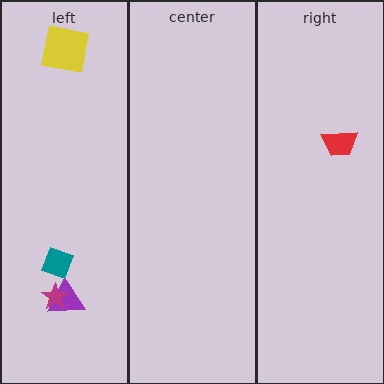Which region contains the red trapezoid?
The right region.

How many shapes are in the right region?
1.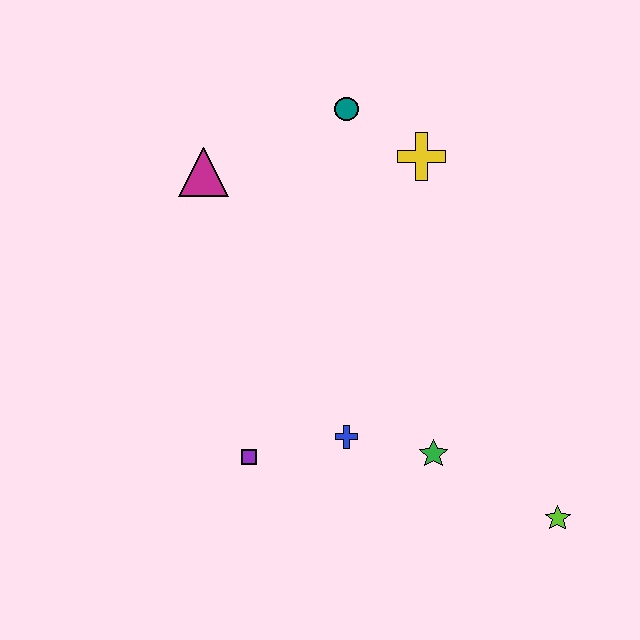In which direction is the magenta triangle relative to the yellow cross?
The magenta triangle is to the left of the yellow cross.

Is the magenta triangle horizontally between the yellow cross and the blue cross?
No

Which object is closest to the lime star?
The green star is closest to the lime star.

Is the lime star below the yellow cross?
Yes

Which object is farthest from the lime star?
The magenta triangle is farthest from the lime star.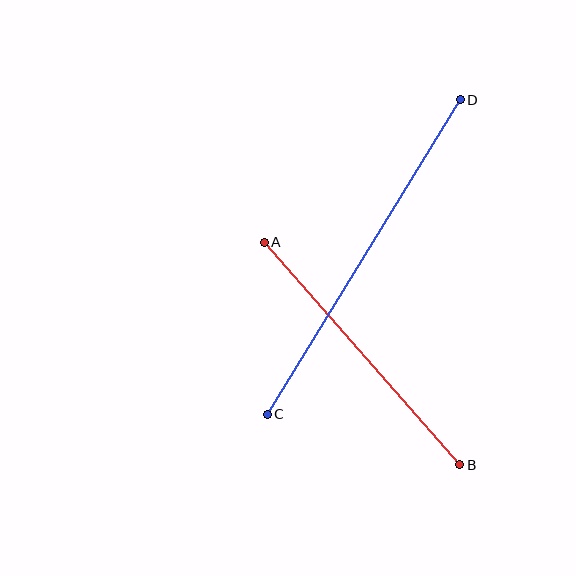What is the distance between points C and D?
The distance is approximately 369 pixels.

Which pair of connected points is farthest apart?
Points C and D are farthest apart.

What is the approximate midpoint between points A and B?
The midpoint is at approximately (362, 353) pixels.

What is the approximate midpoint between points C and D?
The midpoint is at approximately (364, 257) pixels.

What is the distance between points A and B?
The distance is approximately 296 pixels.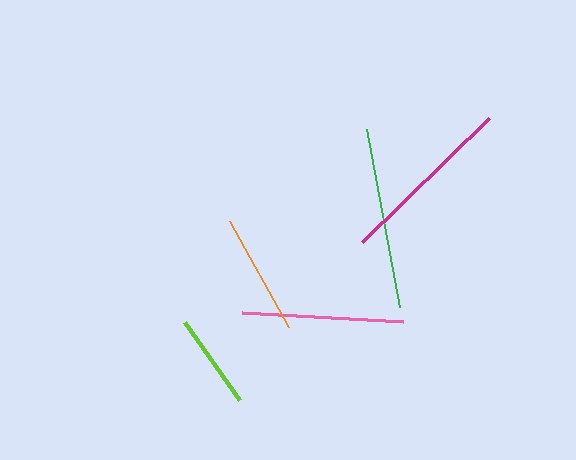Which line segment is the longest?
The green line is the longest at approximately 182 pixels.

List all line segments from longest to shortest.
From longest to shortest: green, magenta, pink, orange, lime.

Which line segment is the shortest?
The lime line is the shortest at approximately 95 pixels.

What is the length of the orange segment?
The orange segment is approximately 121 pixels long.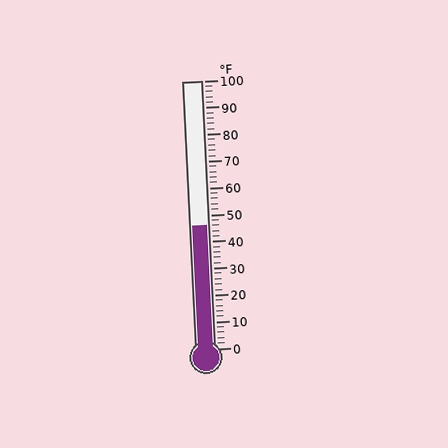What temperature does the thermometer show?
The thermometer shows approximately 46°F.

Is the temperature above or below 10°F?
The temperature is above 10°F.